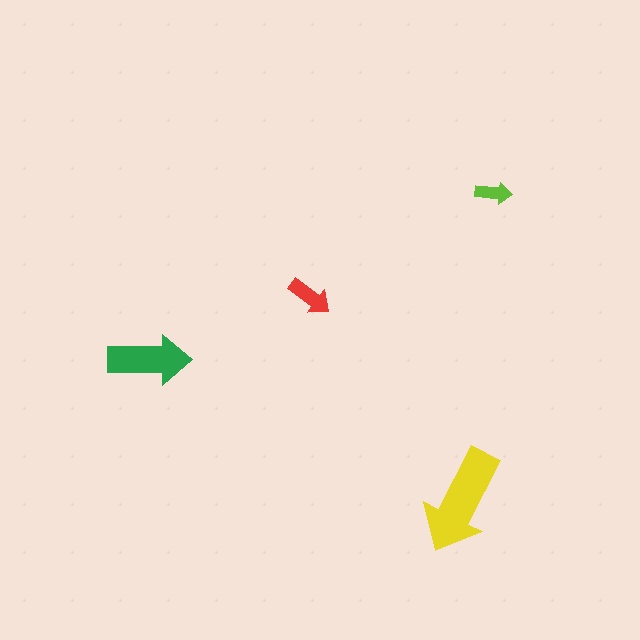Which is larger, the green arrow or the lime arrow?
The green one.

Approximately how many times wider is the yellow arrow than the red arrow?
About 2.5 times wider.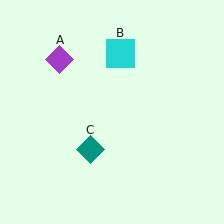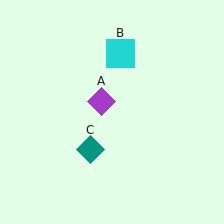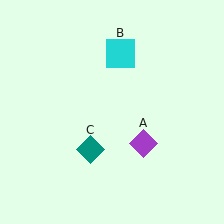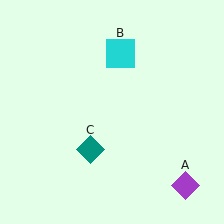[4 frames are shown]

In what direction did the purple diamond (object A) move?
The purple diamond (object A) moved down and to the right.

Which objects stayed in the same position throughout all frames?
Cyan square (object B) and teal diamond (object C) remained stationary.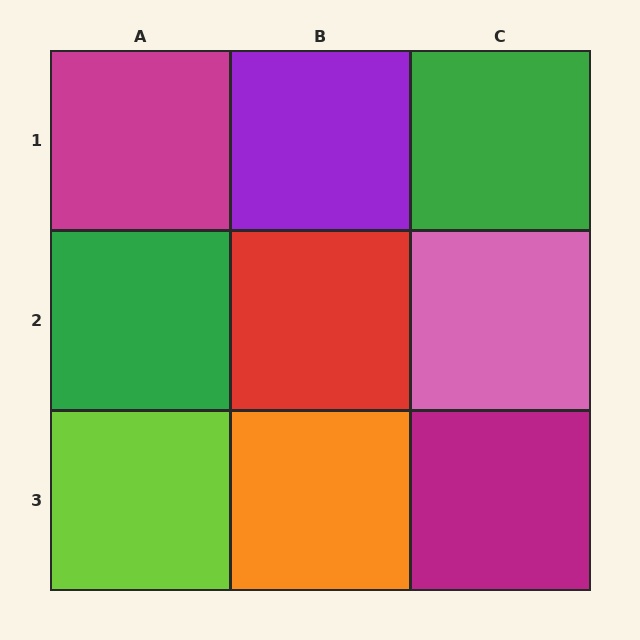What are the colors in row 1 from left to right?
Magenta, purple, green.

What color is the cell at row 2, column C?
Pink.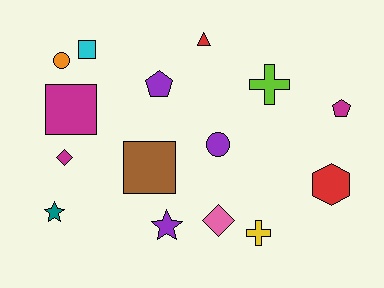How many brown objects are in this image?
There is 1 brown object.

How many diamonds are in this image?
There are 2 diamonds.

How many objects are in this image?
There are 15 objects.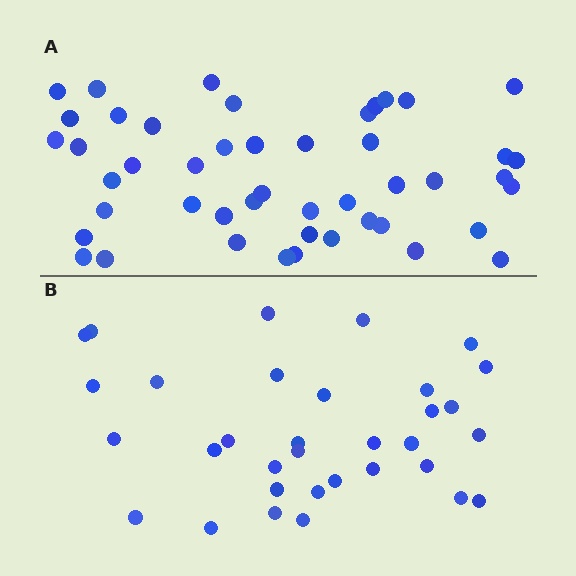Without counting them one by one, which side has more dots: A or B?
Region A (the top region) has more dots.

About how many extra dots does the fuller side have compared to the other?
Region A has approximately 15 more dots than region B.